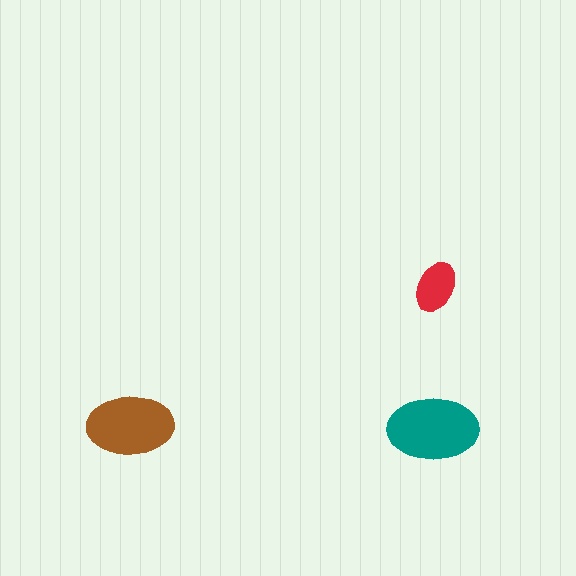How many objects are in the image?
There are 3 objects in the image.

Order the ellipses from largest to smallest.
the teal one, the brown one, the red one.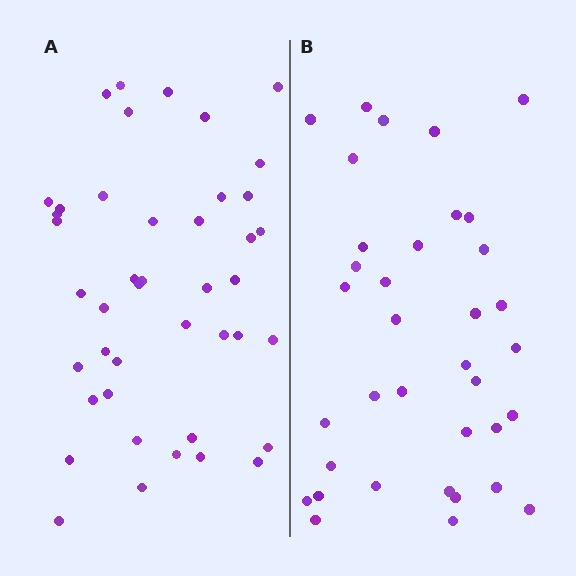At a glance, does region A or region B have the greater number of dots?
Region A (the left region) has more dots.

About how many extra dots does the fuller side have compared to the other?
Region A has roughly 8 or so more dots than region B.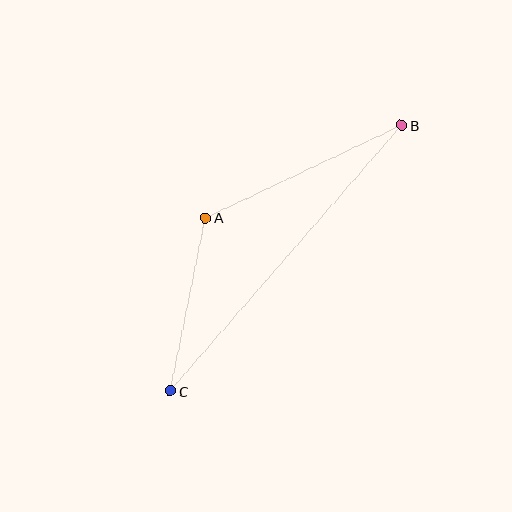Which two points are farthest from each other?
Points B and C are farthest from each other.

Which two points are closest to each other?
Points A and C are closest to each other.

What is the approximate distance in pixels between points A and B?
The distance between A and B is approximately 218 pixels.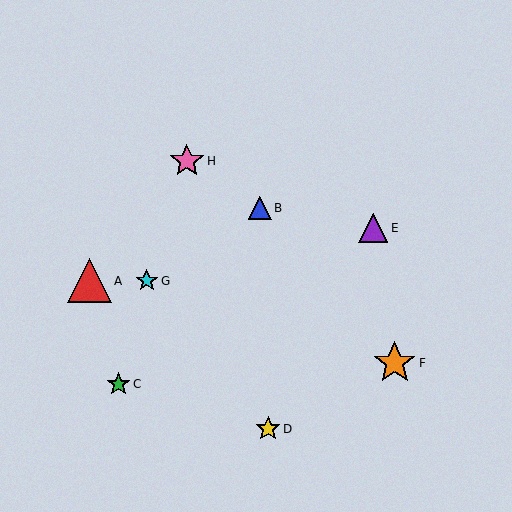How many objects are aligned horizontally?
2 objects (A, G) are aligned horizontally.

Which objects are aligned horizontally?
Objects A, G are aligned horizontally.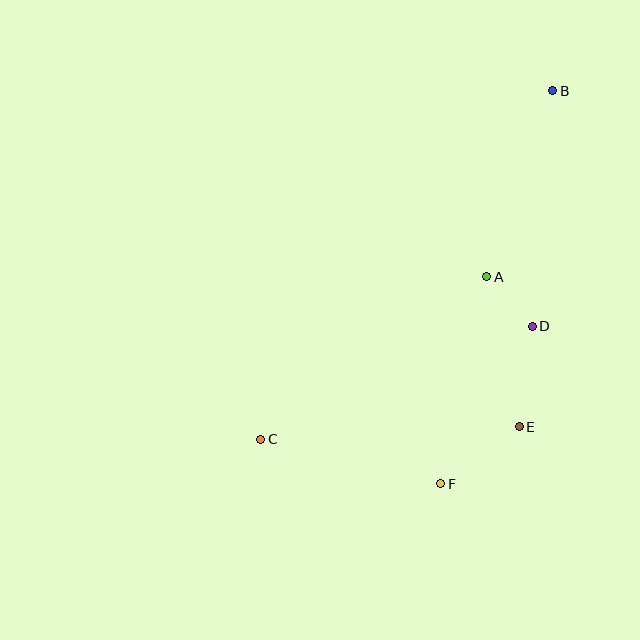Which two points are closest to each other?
Points A and D are closest to each other.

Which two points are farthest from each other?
Points B and C are farthest from each other.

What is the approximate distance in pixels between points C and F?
The distance between C and F is approximately 186 pixels.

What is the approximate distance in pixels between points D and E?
The distance between D and E is approximately 101 pixels.